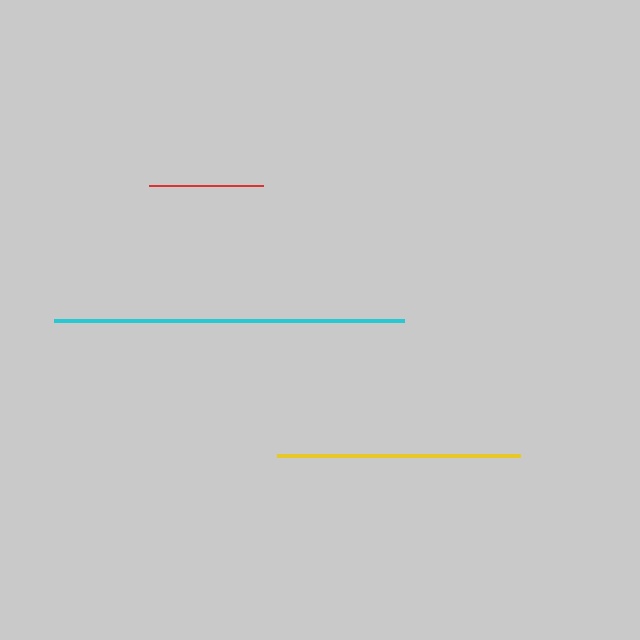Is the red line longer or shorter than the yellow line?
The yellow line is longer than the red line.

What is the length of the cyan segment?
The cyan segment is approximately 350 pixels long.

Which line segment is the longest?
The cyan line is the longest at approximately 350 pixels.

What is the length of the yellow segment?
The yellow segment is approximately 243 pixels long.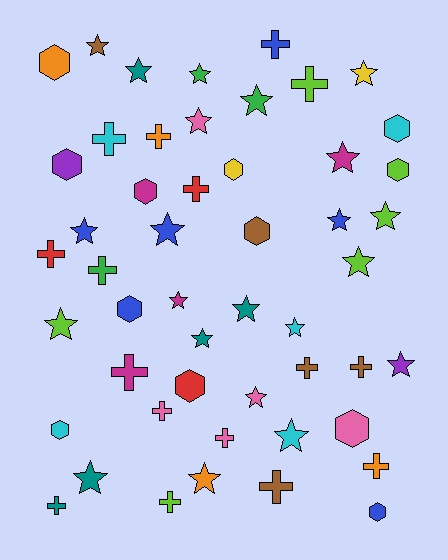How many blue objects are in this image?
There are 6 blue objects.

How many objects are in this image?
There are 50 objects.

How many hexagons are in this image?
There are 12 hexagons.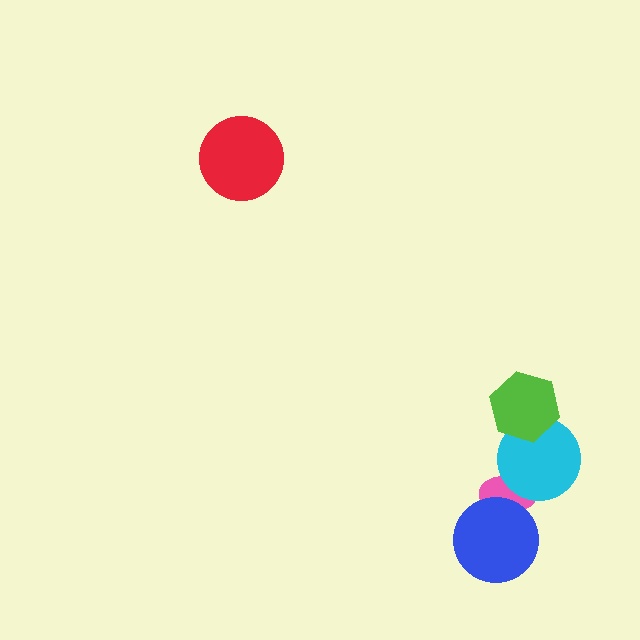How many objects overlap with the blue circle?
1 object overlaps with the blue circle.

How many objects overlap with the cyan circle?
2 objects overlap with the cyan circle.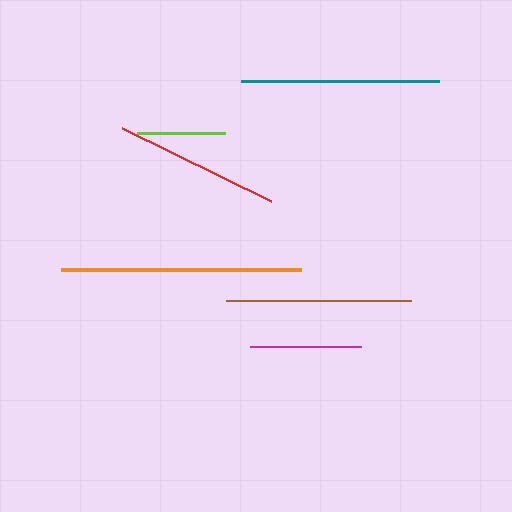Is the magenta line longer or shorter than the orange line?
The orange line is longer than the magenta line.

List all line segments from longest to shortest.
From longest to shortest: orange, teal, brown, red, magenta, lime.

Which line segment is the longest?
The orange line is the longest at approximately 240 pixels.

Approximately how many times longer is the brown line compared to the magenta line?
The brown line is approximately 1.7 times the length of the magenta line.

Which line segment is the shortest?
The lime line is the shortest at approximately 88 pixels.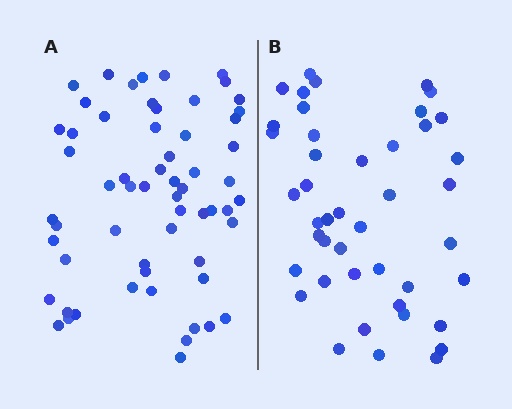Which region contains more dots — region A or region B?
Region A (the left region) has more dots.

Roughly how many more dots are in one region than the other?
Region A has approximately 15 more dots than region B.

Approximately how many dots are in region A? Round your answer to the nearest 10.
About 60 dots.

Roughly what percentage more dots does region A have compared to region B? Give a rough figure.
About 35% more.